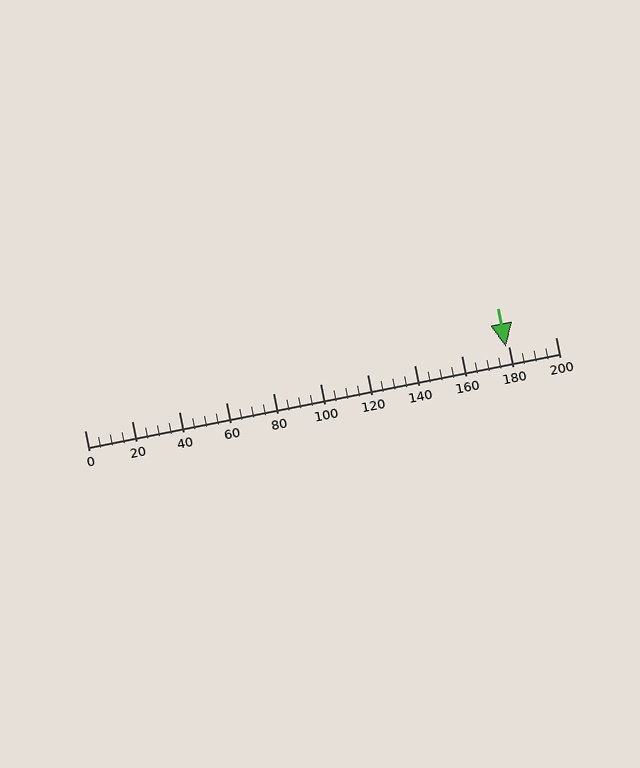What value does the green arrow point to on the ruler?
The green arrow points to approximately 179.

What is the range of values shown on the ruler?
The ruler shows values from 0 to 200.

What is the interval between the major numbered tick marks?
The major tick marks are spaced 20 units apart.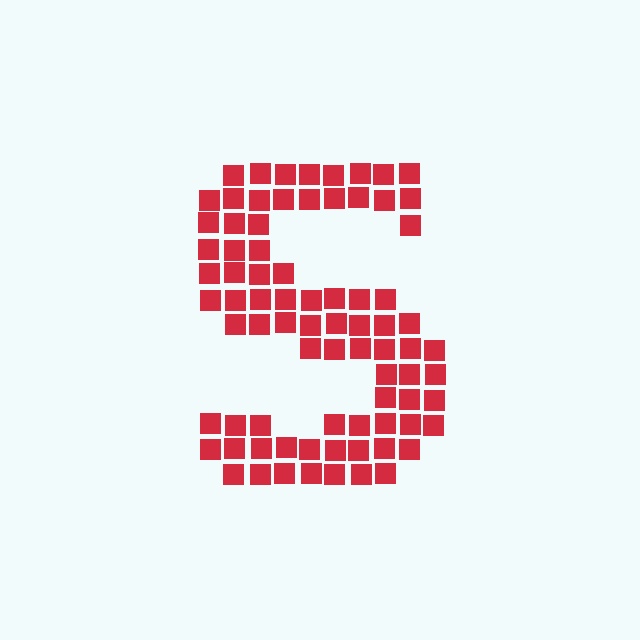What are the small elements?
The small elements are squares.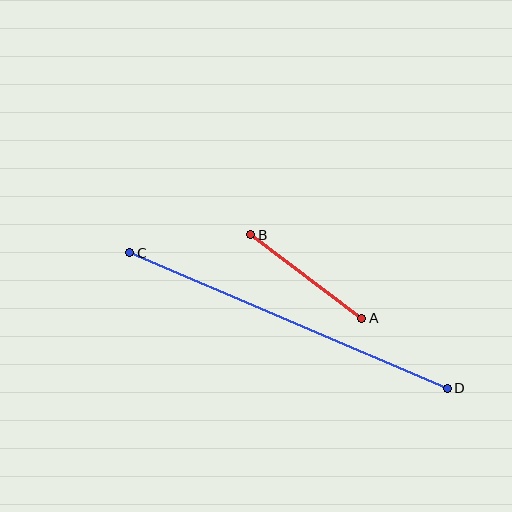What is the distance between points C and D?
The distance is approximately 345 pixels.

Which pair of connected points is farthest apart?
Points C and D are farthest apart.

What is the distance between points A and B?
The distance is approximately 139 pixels.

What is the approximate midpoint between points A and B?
The midpoint is at approximately (306, 276) pixels.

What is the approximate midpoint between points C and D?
The midpoint is at approximately (288, 320) pixels.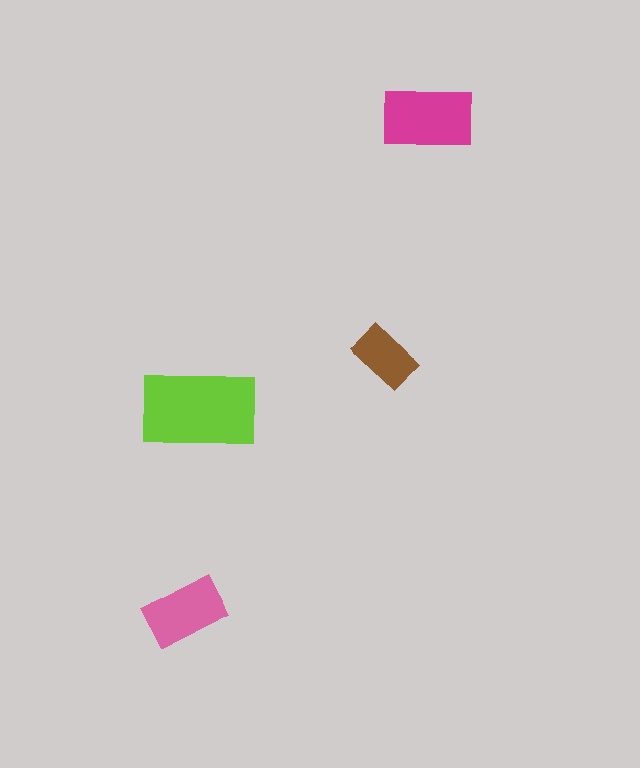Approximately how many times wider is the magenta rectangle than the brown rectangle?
About 1.5 times wider.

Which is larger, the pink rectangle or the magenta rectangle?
The magenta one.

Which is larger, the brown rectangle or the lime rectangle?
The lime one.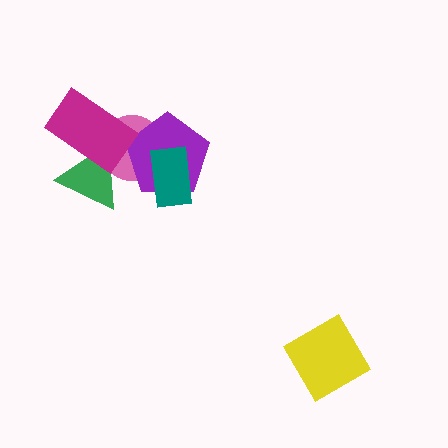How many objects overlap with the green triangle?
2 objects overlap with the green triangle.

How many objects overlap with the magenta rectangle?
2 objects overlap with the magenta rectangle.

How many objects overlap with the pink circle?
4 objects overlap with the pink circle.